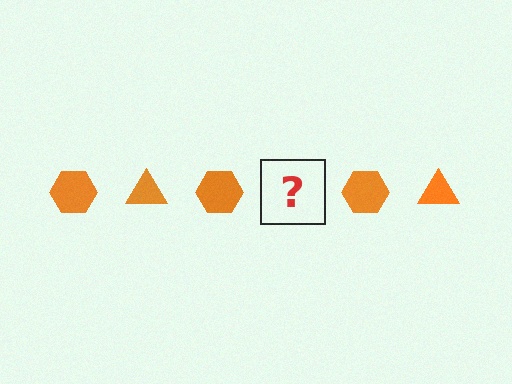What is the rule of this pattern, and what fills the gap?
The rule is that the pattern cycles through hexagon, triangle shapes in orange. The gap should be filled with an orange triangle.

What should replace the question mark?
The question mark should be replaced with an orange triangle.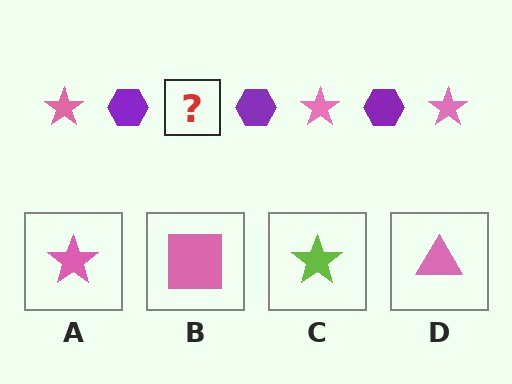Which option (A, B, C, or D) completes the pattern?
A.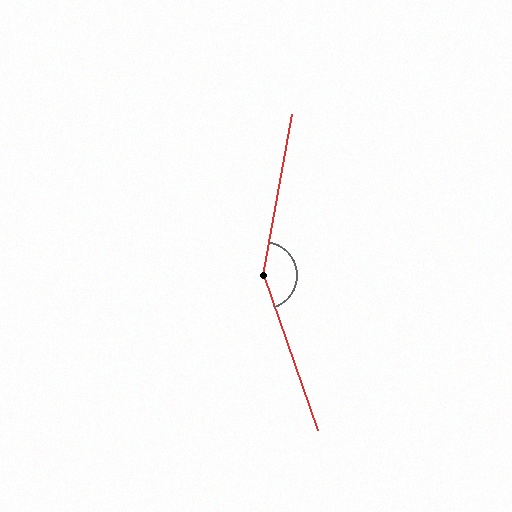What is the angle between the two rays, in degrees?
Approximately 151 degrees.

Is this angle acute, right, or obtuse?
It is obtuse.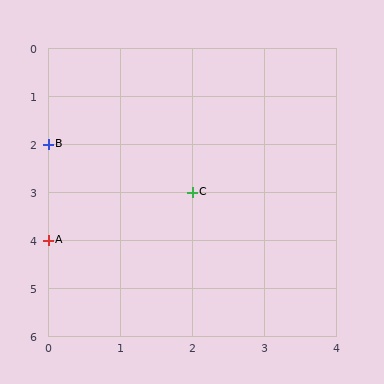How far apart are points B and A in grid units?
Points B and A are 2 rows apart.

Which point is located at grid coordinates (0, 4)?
Point A is at (0, 4).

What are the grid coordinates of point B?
Point B is at grid coordinates (0, 2).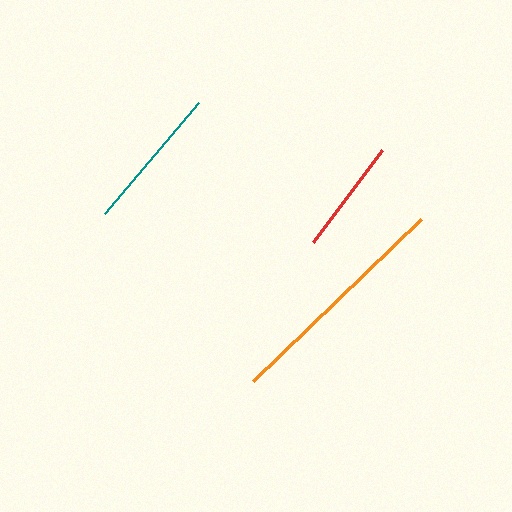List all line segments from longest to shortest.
From longest to shortest: orange, teal, red.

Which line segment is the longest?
The orange line is the longest at approximately 233 pixels.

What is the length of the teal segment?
The teal segment is approximately 145 pixels long.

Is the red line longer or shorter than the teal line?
The teal line is longer than the red line.